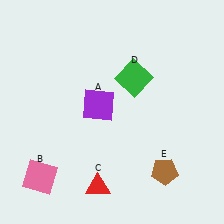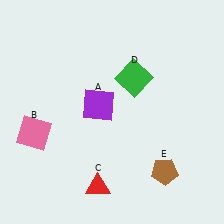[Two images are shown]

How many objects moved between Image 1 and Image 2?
1 object moved between the two images.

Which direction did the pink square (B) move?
The pink square (B) moved up.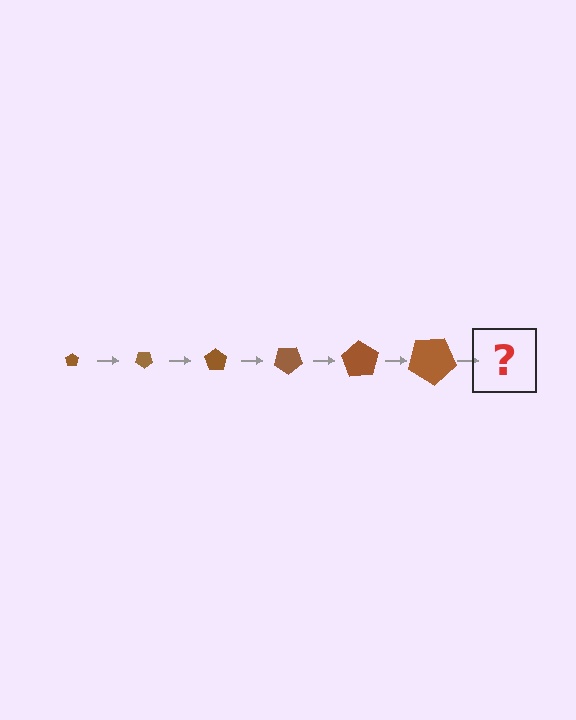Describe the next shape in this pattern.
It should be a pentagon, larger than the previous one and rotated 210 degrees from the start.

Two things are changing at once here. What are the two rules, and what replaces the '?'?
The two rules are that the pentagon grows larger each step and it rotates 35 degrees each step. The '?' should be a pentagon, larger than the previous one and rotated 210 degrees from the start.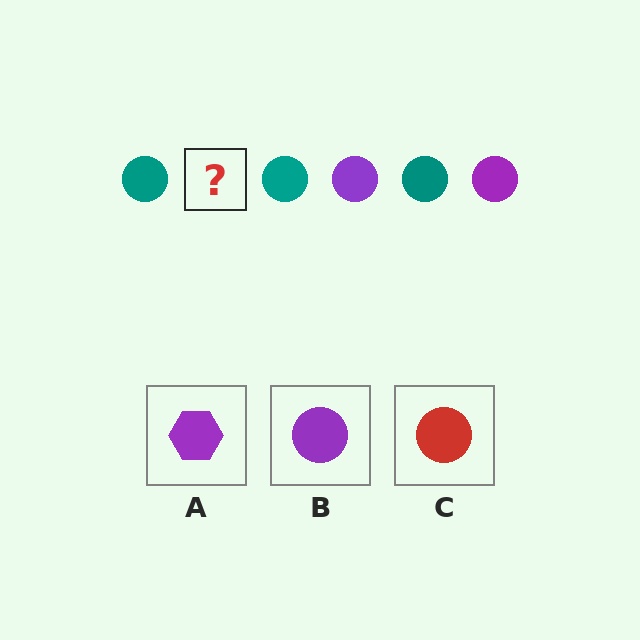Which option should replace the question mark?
Option B.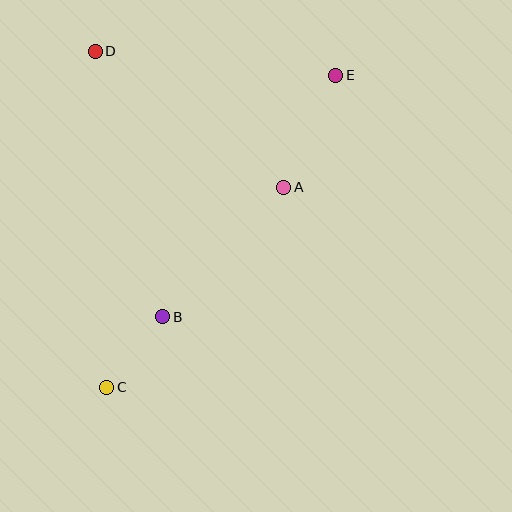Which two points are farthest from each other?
Points C and E are farthest from each other.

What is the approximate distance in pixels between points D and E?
The distance between D and E is approximately 242 pixels.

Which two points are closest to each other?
Points B and C are closest to each other.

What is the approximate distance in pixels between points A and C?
The distance between A and C is approximately 267 pixels.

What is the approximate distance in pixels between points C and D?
The distance between C and D is approximately 336 pixels.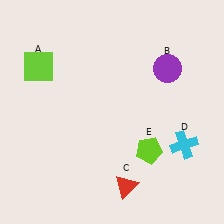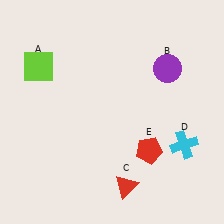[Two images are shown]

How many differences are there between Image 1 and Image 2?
There is 1 difference between the two images.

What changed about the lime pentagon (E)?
In Image 1, E is lime. In Image 2, it changed to red.